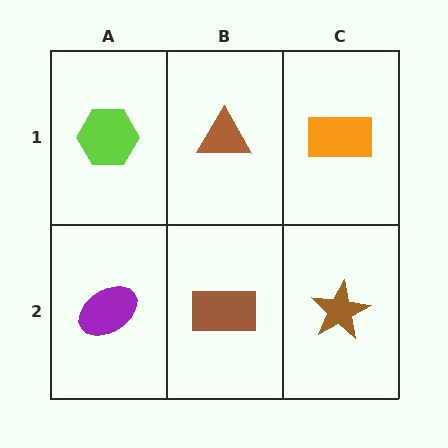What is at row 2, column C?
A brown star.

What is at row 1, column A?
A lime hexagon.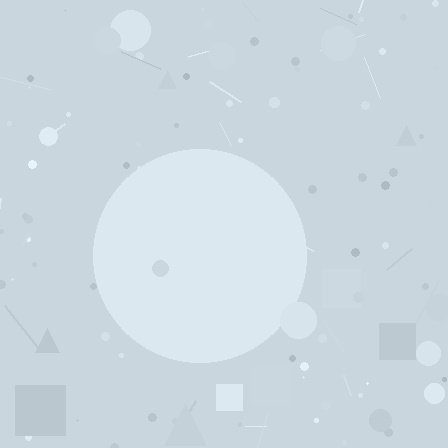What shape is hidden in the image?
A circle is hidden in the image.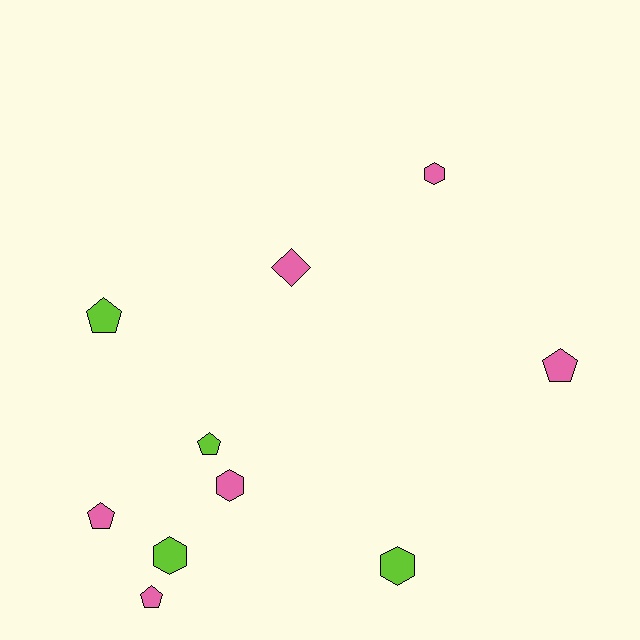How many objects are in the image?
There are 10 objects.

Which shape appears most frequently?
Pentagon, with 5 objects.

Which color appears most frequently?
Pink, with 6 objects.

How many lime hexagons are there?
There are 2 lime hexagons.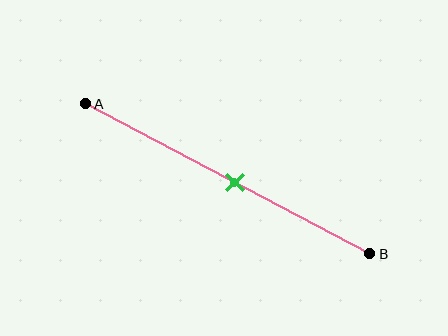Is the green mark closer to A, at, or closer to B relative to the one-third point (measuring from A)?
The green mark is closer to point B than the one-third point of segment AB.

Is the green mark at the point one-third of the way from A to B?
No, the mark is at about 55% from A, not at the 33% one-third point.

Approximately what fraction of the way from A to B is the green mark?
The green mark is approximately 55% of the way from A to B.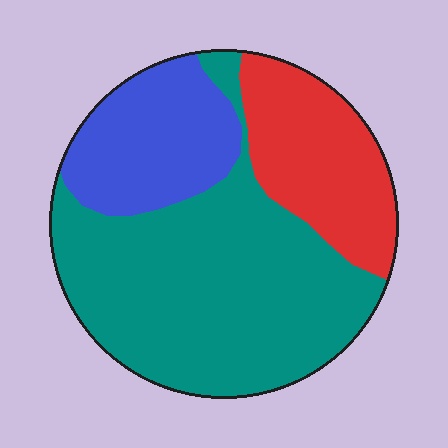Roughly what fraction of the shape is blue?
Blue covers about 20% of the shape.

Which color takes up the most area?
Teal, at roughly 55%.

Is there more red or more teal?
Teal.